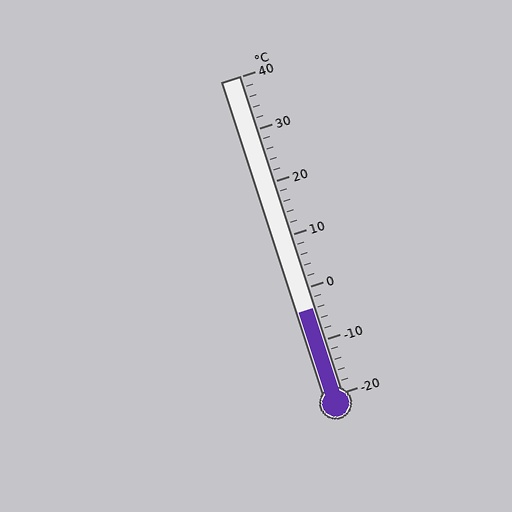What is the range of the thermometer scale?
The thermometer scale ranges from -20°C to 40°C.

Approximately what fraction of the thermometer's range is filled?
The thermometer is filled to approximately 25% of its range.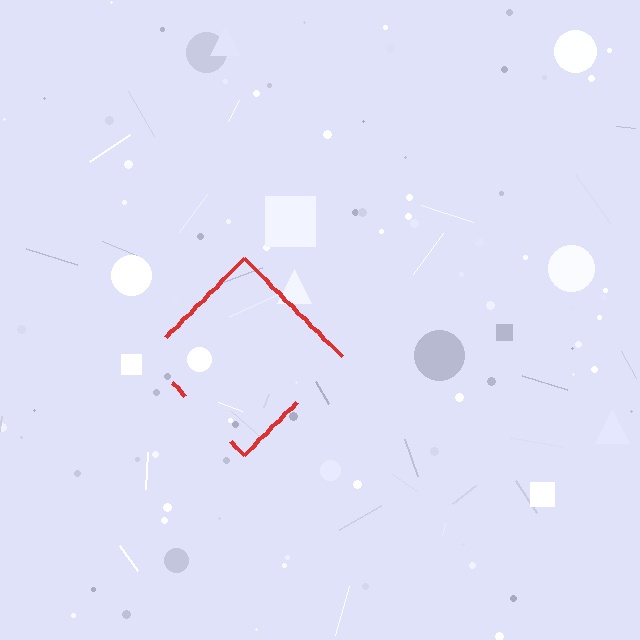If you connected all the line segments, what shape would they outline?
They would outline a diamond.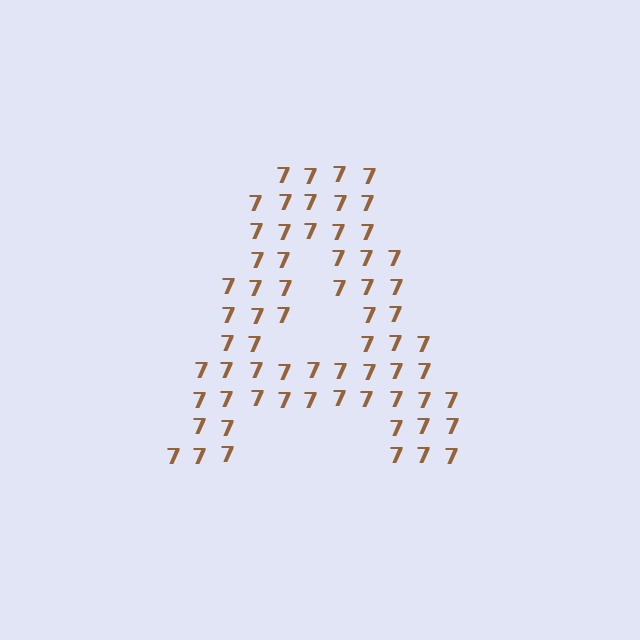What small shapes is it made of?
It is made of small digit 7's.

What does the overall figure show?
The overall figure shows the letter A.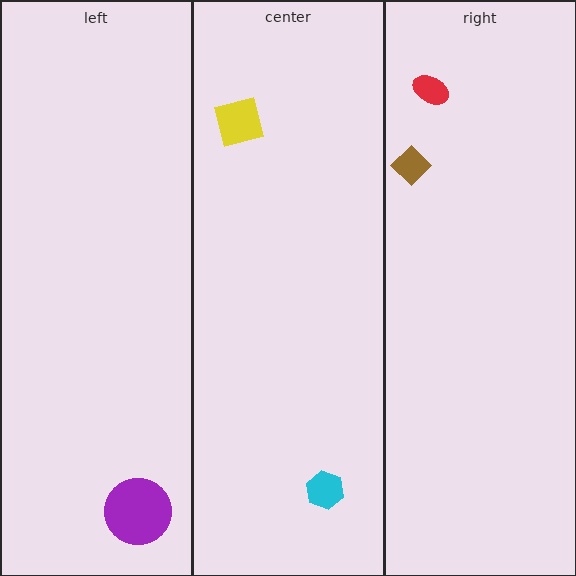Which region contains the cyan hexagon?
The center region.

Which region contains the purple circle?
The left region.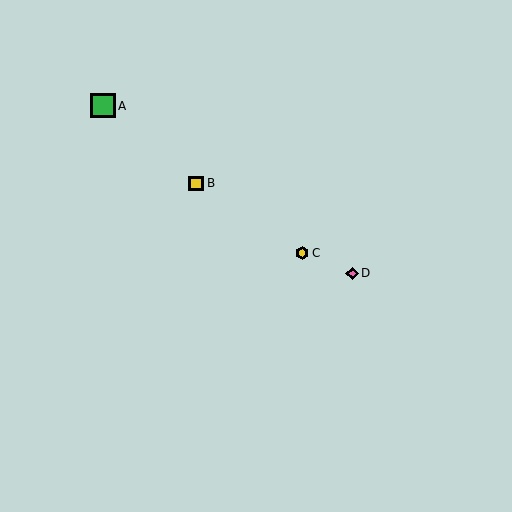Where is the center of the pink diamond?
The center of the pink diamond is at (352, 273).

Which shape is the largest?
The green square (labeled A) is the largest.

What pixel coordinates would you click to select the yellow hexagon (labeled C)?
Click at (302, 253) to select the yellow hexagon C.